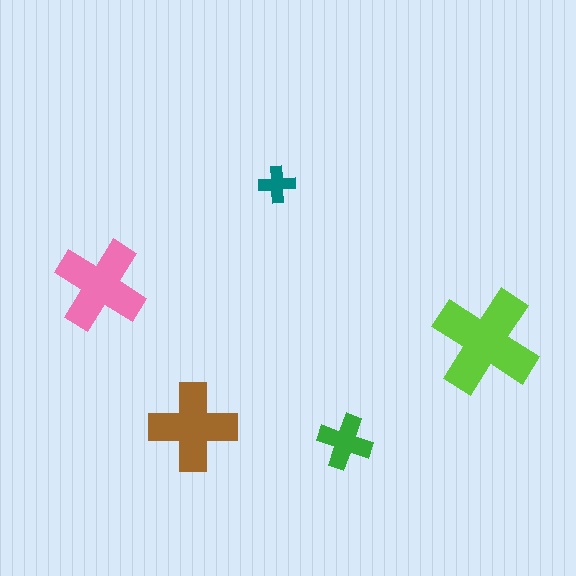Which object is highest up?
The teal cross is topmost.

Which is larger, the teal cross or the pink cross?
The pink one.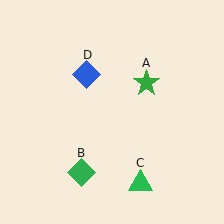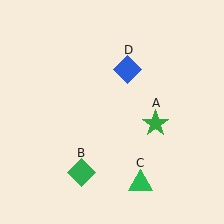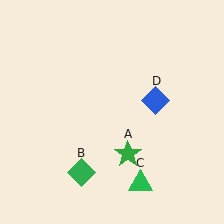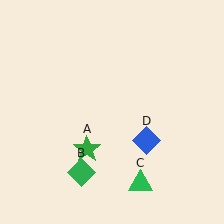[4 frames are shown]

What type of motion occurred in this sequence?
The green star (object A), blue diamond (object D) rotated clockwise around the center of the scene.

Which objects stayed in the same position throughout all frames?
Green diamond (object B) and green triangle (object C) remained stationary.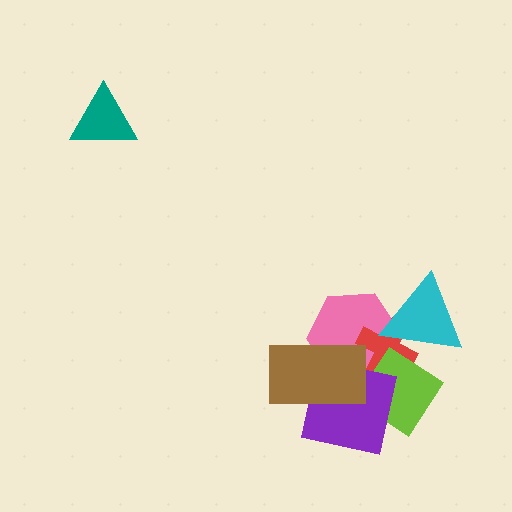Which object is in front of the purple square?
The brown rectangle is in front of the purple square.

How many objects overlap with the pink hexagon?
5 objects overlap with the pink hexagon.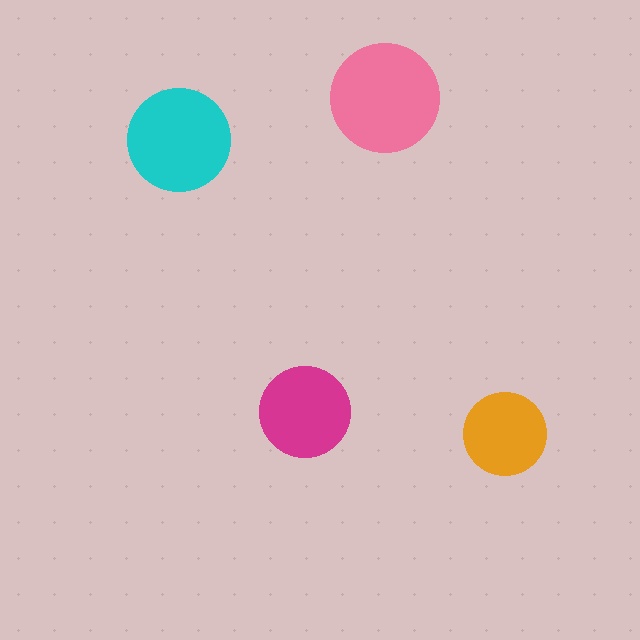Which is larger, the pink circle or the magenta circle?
The pink one.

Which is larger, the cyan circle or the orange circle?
The cyan one.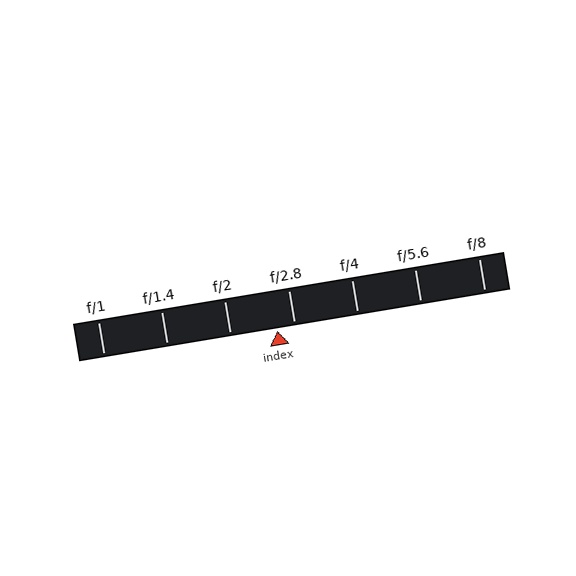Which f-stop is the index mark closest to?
The index mark is closest to f/2.8.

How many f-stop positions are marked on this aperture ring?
There are 7 f-stop positions marked.